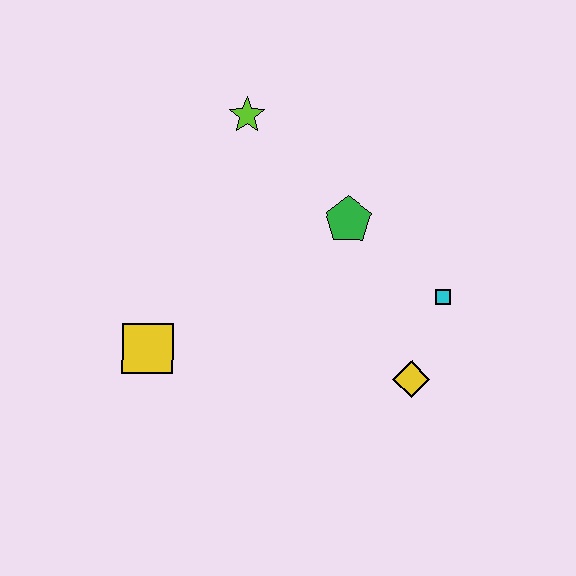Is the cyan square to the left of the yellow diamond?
No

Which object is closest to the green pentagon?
The cyan square is closest to the green pentagon.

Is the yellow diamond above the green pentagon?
No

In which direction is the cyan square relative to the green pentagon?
The cyan square is to the right of the green pentagon.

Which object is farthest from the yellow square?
The cyan square is farthest from the yellow square.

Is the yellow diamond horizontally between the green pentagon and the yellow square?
No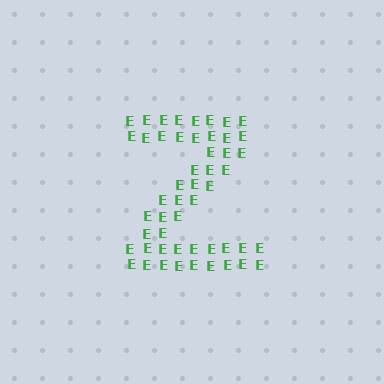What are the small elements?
The small elements are letter E's.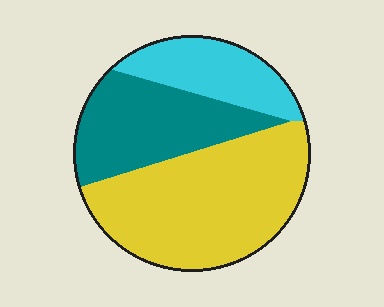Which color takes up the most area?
Yellow, at roughly 50%.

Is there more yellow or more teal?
Yellow.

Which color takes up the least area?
Cyan, at roughly 20%.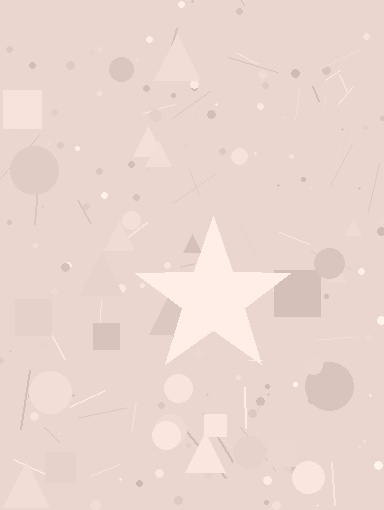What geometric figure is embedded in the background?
A star is embedded in the background.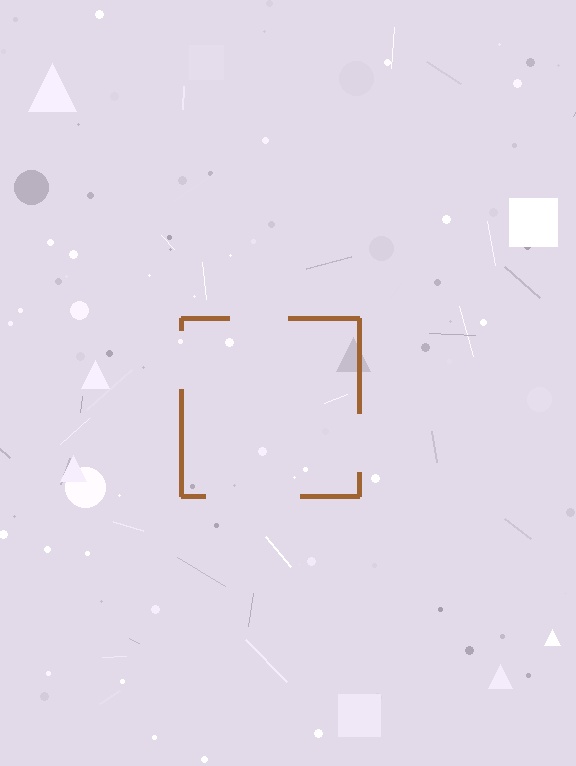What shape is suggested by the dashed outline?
The dashed outline suggests a square.